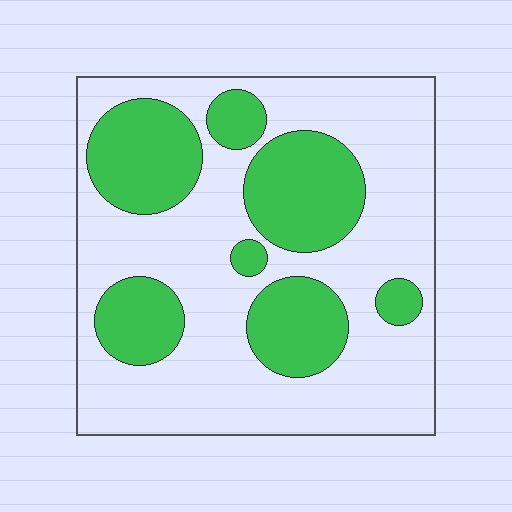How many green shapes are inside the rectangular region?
7.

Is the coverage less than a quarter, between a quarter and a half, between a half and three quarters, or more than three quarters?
Between a quarter and a half.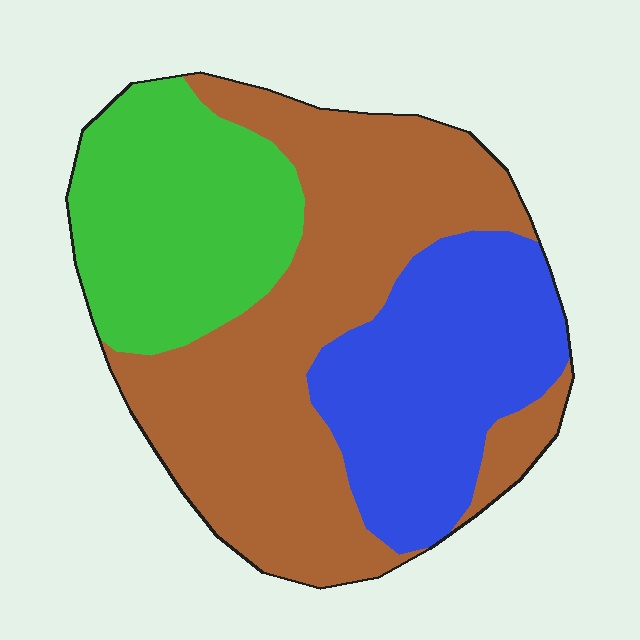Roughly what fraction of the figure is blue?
Blue covers roughly 25% of the figure.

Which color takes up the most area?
Brown, at roughly 50%.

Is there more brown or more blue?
Brown.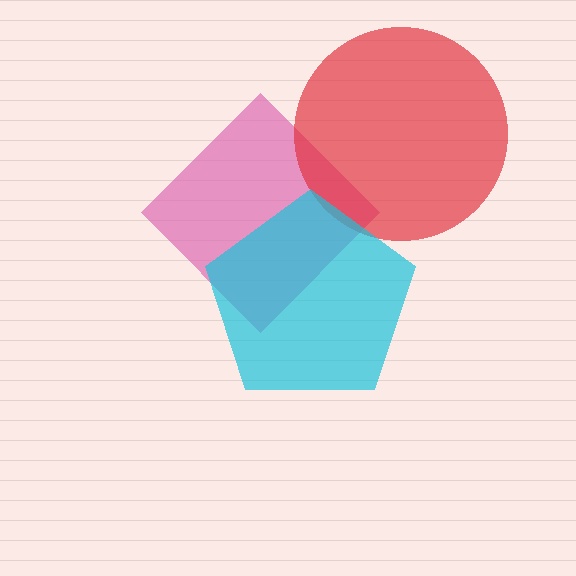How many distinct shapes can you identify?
There are 3 distinct shapes: a pink diamond, a red circle, a cyan pentagon.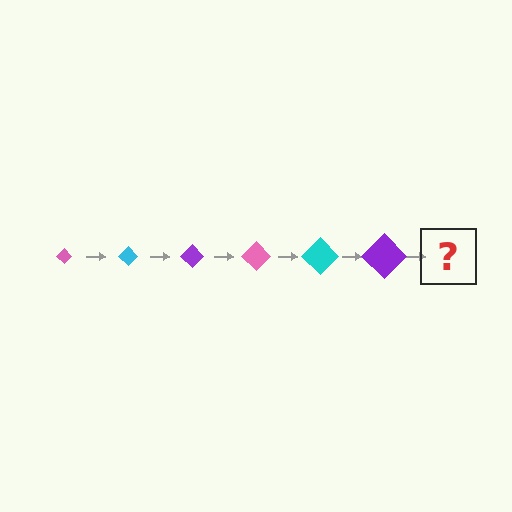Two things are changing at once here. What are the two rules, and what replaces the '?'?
The two rules are that the diamond grows larger each step and the color cycles through pink, cyan, and purple. The '?' should be a pink diamond, larger than the previous one.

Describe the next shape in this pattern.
It should be a pink diamond, larger than the previous one.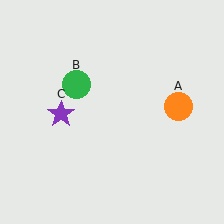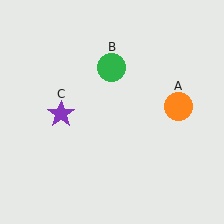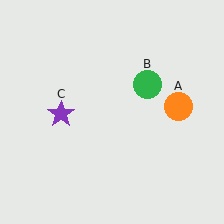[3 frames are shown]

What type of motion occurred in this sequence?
The green circle (object B) rotated clockwise around the center of the scene.